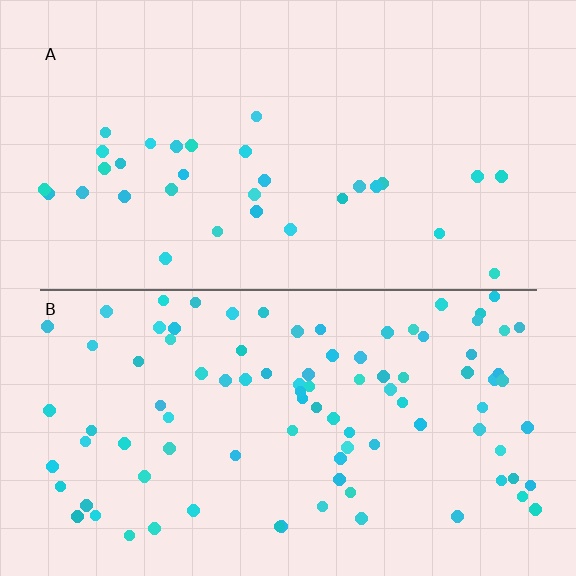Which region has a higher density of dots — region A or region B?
B (the bottom).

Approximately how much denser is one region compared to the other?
Approximately 3.0× — region B over region A.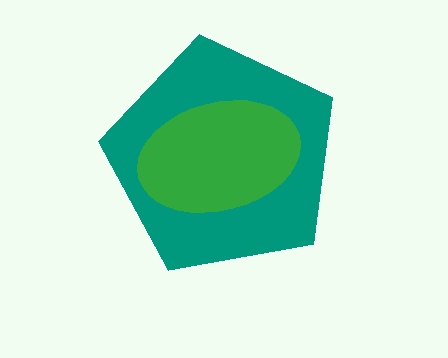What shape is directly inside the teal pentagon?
The green ellipse.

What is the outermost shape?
The teal pentagon.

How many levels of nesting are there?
2.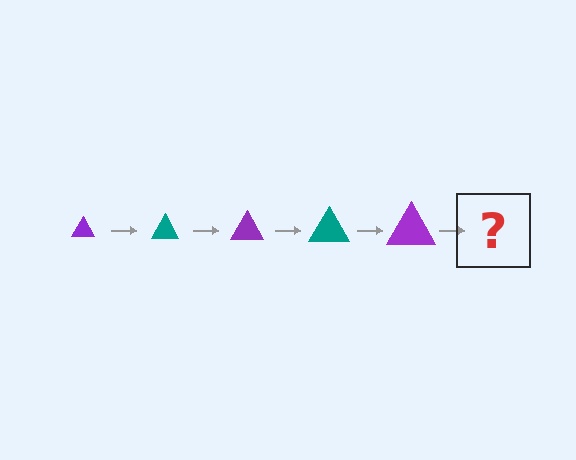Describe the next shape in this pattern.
It should be a teal triangle, larger than the previous one.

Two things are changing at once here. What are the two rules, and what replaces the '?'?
The two rules are that the triangle grows larger each step and the color cycles through purple and teal. The '?' should be a teal triangle, larger than the previous one.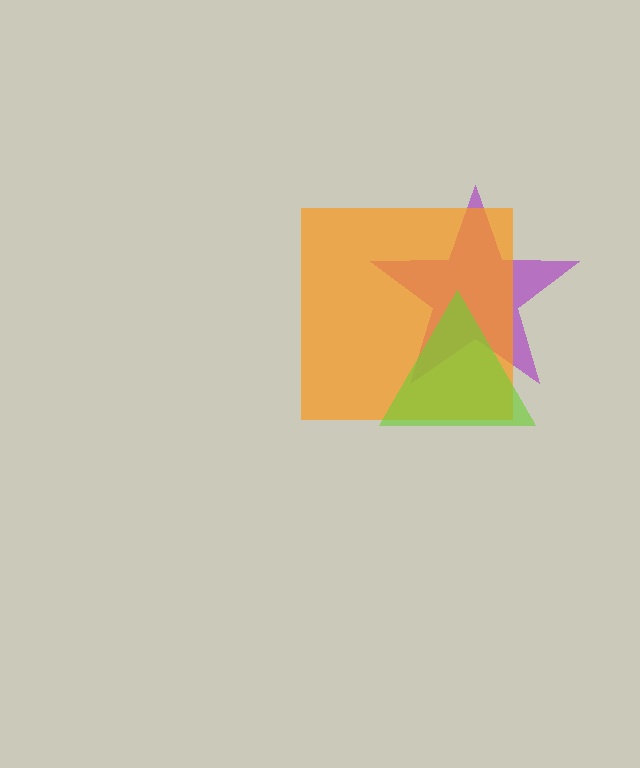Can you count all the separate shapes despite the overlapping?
Yes, there are 3 separate shapes.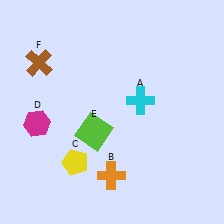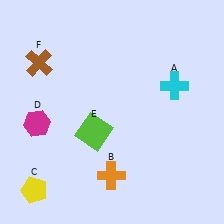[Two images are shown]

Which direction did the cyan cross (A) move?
The cyan cross (A) moved right.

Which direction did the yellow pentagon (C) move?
The yellow pentagon (C) moved left.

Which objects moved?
The objects that moved are: the cyan cross (A), the yellow pentagon (C).